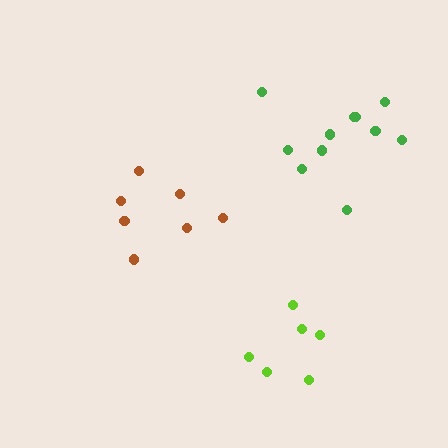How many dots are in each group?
Group 1: 11 dots, Group 2: 7 dots, Group 3: 6 dots (24 total).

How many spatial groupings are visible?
There are 3 spatial groupings.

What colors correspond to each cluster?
The clusters are colored: green, brown, lime.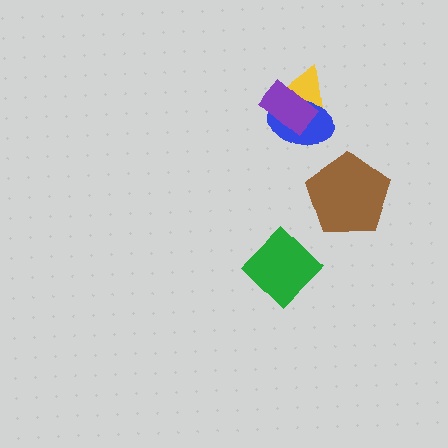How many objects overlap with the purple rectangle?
2 objects overlap with the purple rectangle.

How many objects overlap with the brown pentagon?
0 objects overlap with the brown pentagon.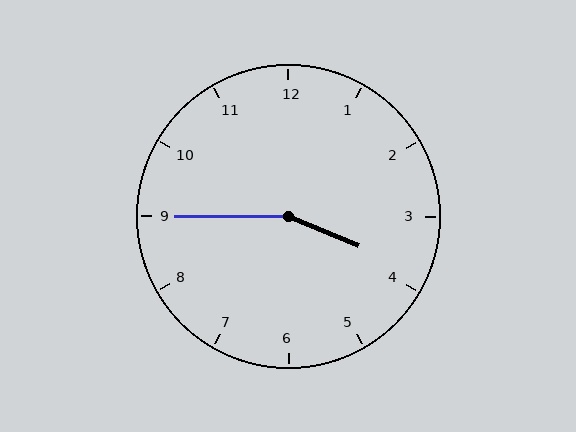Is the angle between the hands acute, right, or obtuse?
It is obtuse.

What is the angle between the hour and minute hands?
Approximately 158 degrees.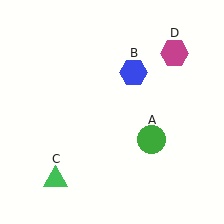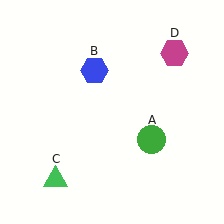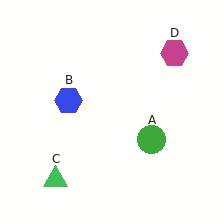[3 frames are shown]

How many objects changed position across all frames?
1 object changed position: blue hexagon (object B).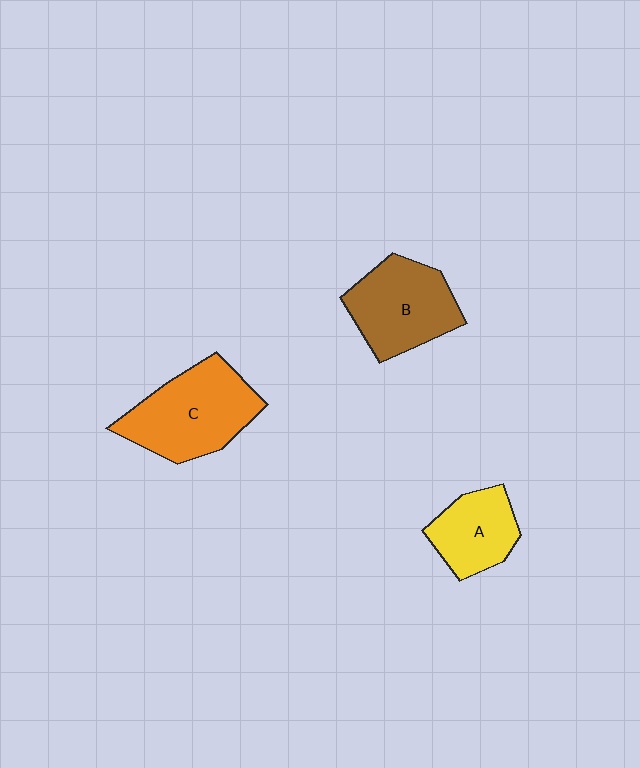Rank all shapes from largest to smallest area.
From largest to smallest: C (orange), B (brown), A (yellow).